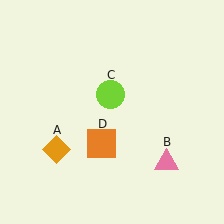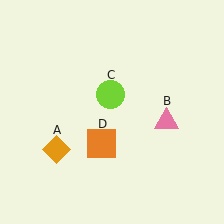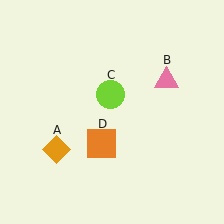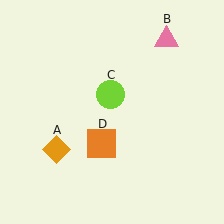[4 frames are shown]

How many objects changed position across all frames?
1 object changed position: pink triangle (object B).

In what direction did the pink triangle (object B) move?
The pink triangle (object B) moved up.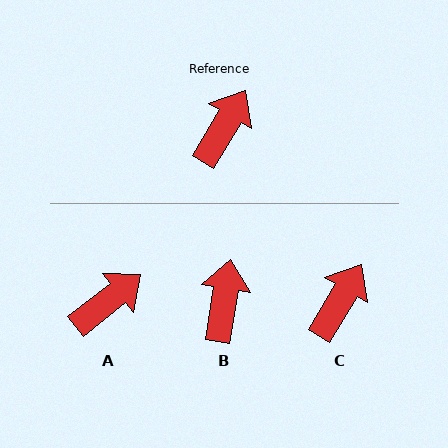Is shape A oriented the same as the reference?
No, it is off by about 21 degrees.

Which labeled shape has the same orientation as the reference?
C.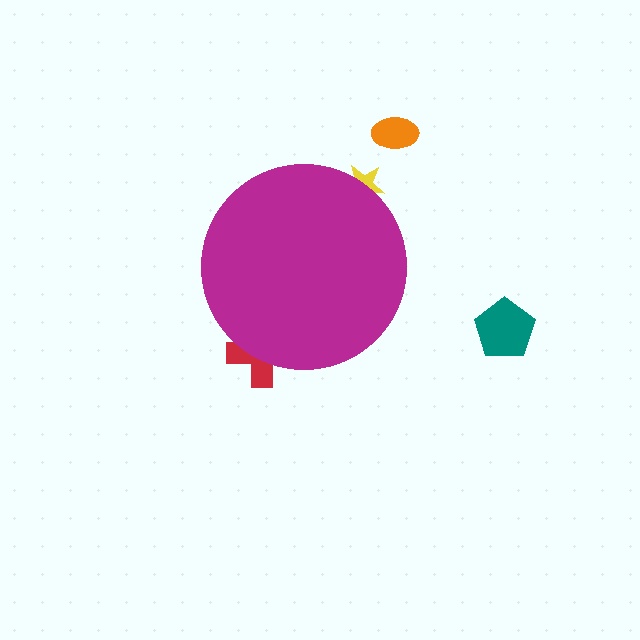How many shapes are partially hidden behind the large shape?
2 shapes are partially hidden.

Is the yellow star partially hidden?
Yes, the yellow star is partially hidden behind the magenta circle.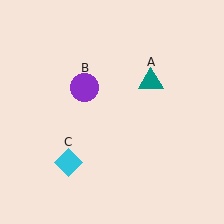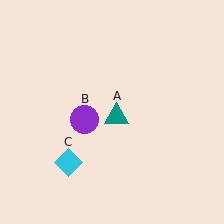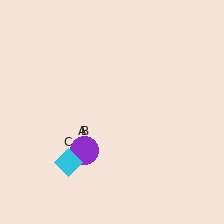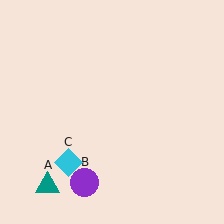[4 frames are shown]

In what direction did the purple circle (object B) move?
The purple circle (object B) moved down.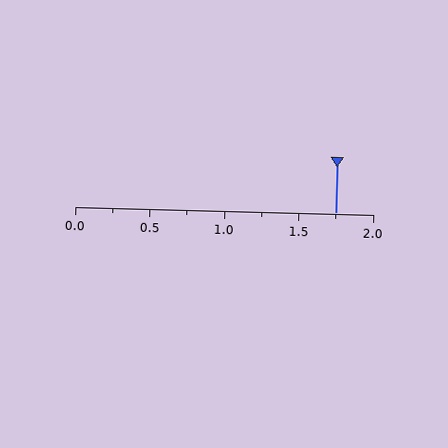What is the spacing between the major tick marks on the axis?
The major ticks are spaced 0.5 apart.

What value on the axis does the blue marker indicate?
The marker indicates approximately 1.75.